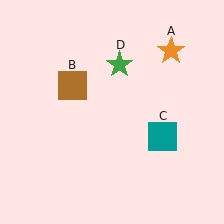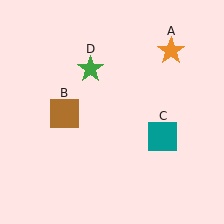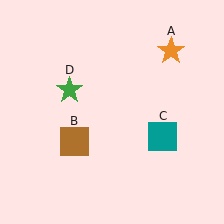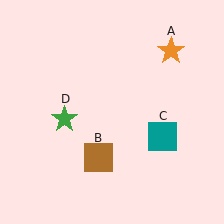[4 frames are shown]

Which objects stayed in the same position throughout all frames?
Orange star (object A) and teal square (object C) remained stationary.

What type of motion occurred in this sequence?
The brown square (object B), green star (object D) rotated counterclockwise around the center of the scene.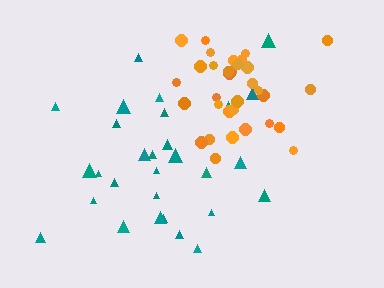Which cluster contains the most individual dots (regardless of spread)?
Orange (33).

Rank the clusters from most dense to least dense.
orange, teal.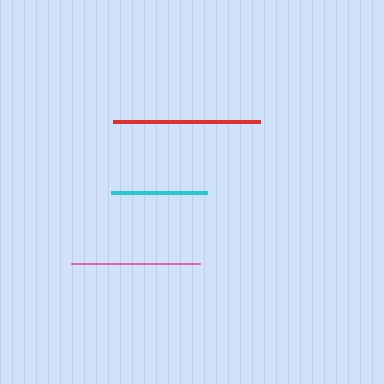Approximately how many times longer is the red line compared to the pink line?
The red line is approximately 1.1 times the length of the pink line.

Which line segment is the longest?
The red line is the longest at approximately 146 pixels.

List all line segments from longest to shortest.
From longest to shortest: red, pink, cyan.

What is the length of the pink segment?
The pink segment is approximately 129 pixels long.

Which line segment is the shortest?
The cyan line is the shortest at approximately 96 pixels.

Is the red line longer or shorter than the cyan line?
The red line is longer than the cyan line.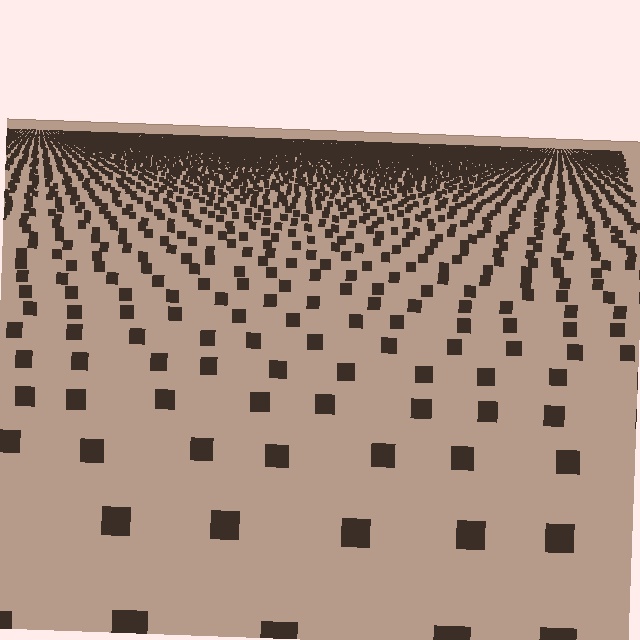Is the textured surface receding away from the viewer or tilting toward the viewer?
The surface is receding away from the viewer. Texture elements get smaller and denser toward the top.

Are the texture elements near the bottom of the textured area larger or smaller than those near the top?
Larger. Near the bottom, elements are closer to the viewer and appear at a bigger on-screen size.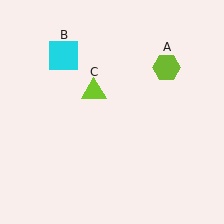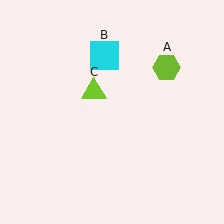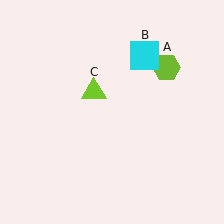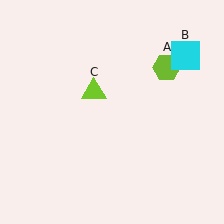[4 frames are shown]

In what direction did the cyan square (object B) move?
The cyan square (object B) moved right.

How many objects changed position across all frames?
1 object changed position: cyan square (object B).